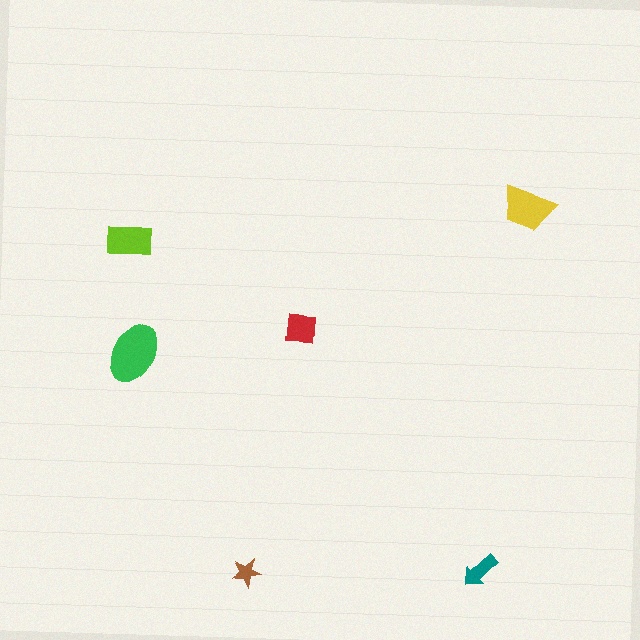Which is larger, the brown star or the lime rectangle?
The lime rectangle.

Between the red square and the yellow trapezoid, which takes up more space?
The yellow trapezoid.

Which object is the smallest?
The brown star.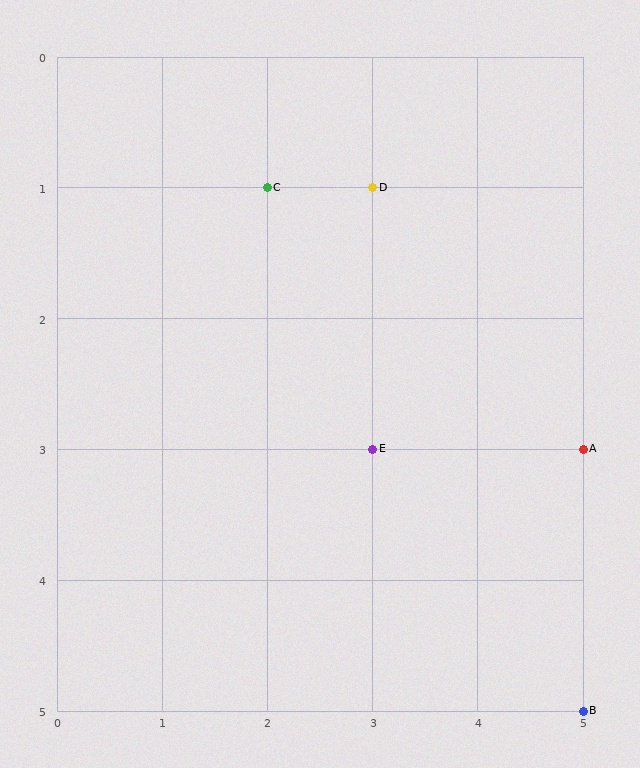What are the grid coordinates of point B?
Point B is at grid coordinates (5, 5).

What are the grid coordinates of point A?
Point A is at grid coordinates (5, 3).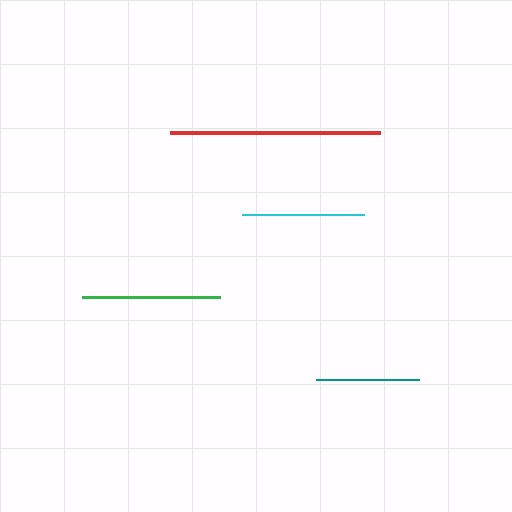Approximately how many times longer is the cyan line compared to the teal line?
The cyan line is approximately 1.2 times the length of the teal line.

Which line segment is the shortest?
The teal line is the shortest at approximately 104 pixels.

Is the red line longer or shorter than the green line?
The red line is longer than the green line.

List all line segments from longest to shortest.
From longest to shortest: red, green, cyan, teal.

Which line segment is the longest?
The red line is the longest at approximately 210 pixels.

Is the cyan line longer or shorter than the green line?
The green line is longer than the cyan line.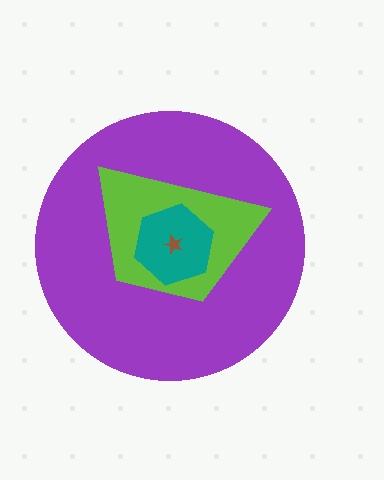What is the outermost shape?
The purple circle.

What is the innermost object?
The brown star.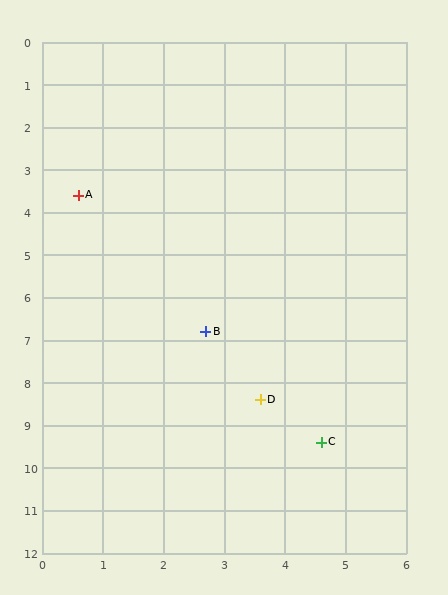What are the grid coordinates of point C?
Point C is at approximately (4.6, 9.4).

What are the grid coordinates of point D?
Point D is at approximately (3.6, 8.4).